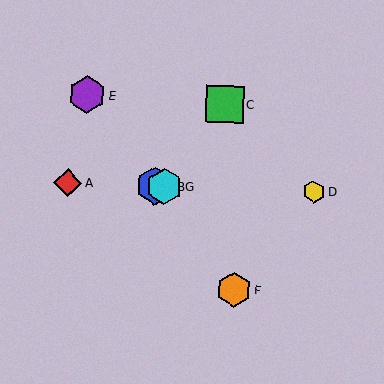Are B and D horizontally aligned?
Yes, both are at y≈186.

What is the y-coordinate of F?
Object F is at y≈290.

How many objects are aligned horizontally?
4 objects (A, B, D, G) are aligned horizontally.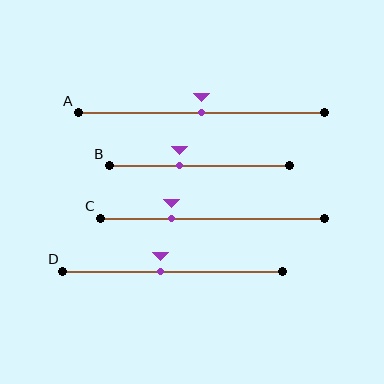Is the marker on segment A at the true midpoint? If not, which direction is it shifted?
Yes, the marker on segment A is at the true midpoint.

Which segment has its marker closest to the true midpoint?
Segment A has its marker closest to the true midpoint.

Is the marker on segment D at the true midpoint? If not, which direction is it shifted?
No, the marker on segment D is shifted to the left by about 5% of the segment length.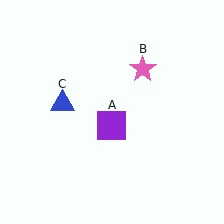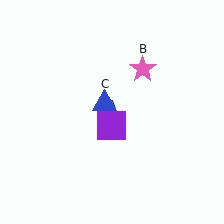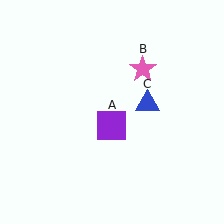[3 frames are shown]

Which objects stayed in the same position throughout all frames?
Purple square (object A) and pink star (object B) remained stationary.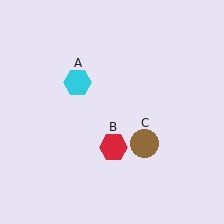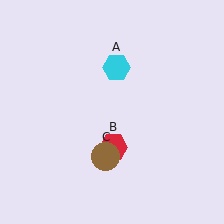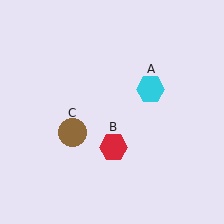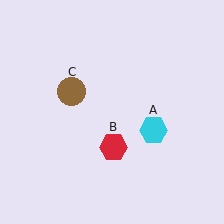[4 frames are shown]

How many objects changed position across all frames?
2 objects changed position: cyan hexagon (object A), brown circle (object C).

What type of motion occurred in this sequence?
The cyan hexagon (object A), brown circle (object C) rotated clockwise around the center of the scene.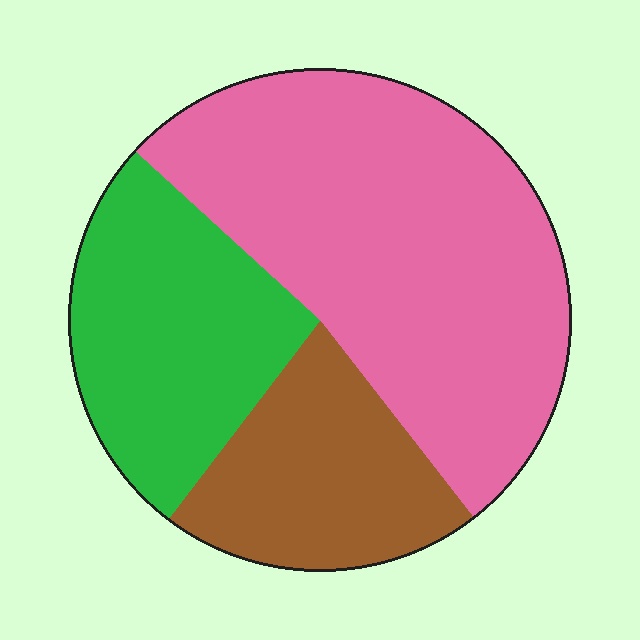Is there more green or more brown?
Green.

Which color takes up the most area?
Pink, at roughly 55%.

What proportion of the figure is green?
Green takes up about one quarter (1/4) of the figure.